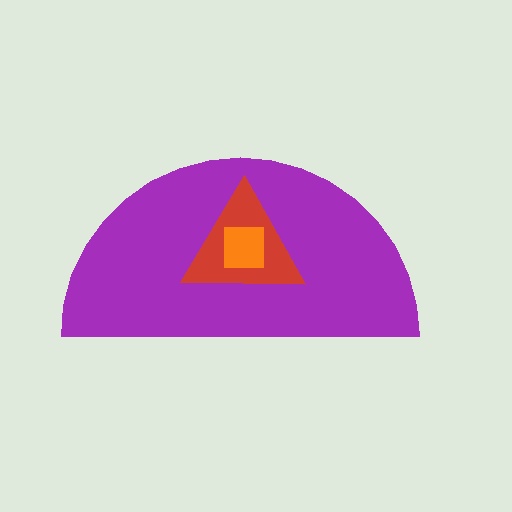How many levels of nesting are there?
3.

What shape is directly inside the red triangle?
The orange square.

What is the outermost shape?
The purple semicircle.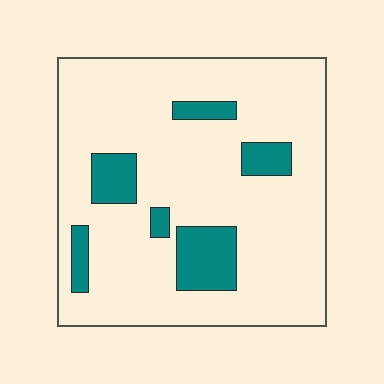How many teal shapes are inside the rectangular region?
6.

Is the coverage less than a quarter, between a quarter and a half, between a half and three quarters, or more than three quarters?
Less than a quarter.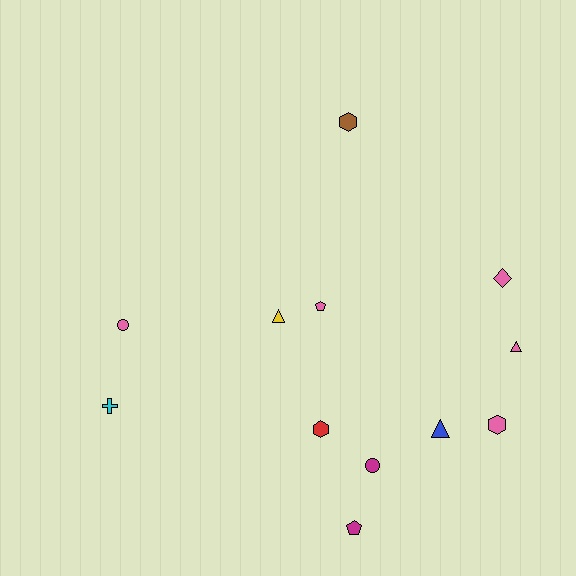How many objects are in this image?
There are 12 objects.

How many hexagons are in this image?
There are 3 hexagons.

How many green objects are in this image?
There are no green objects.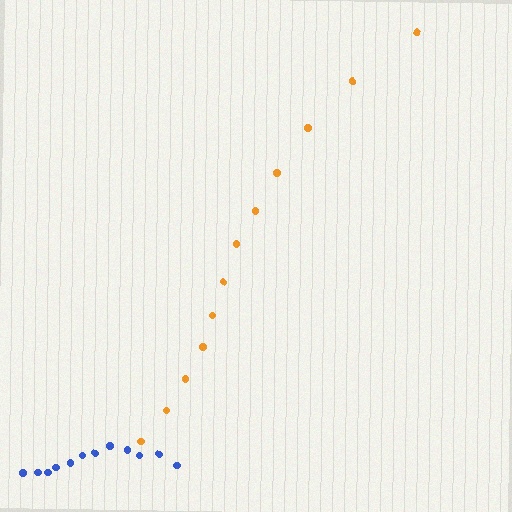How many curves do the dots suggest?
There are 2 distinct paths.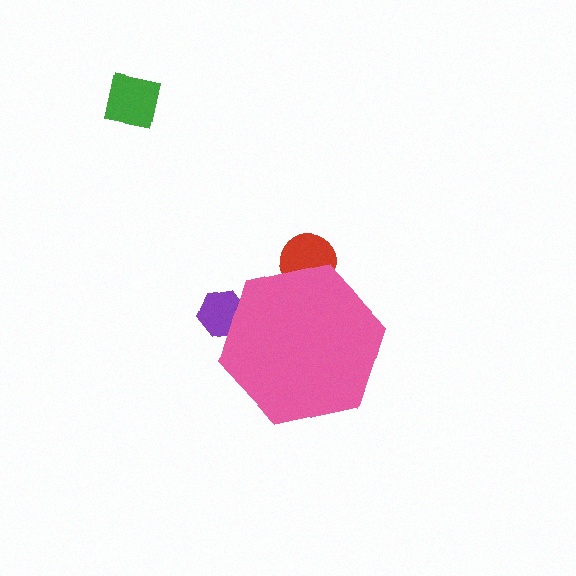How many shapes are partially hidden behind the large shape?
2 shapes are partially hidden.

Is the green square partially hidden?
No, the green square is fully visible.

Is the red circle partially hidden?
Yes, the red circle is partially hidden behind the pink hexagon.